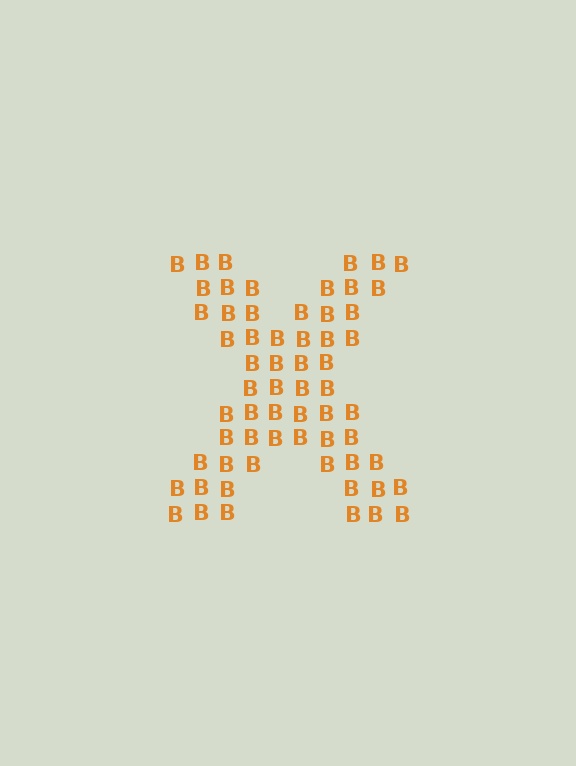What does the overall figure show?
The overall figure shows the letter X.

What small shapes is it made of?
It is made of small letter B's.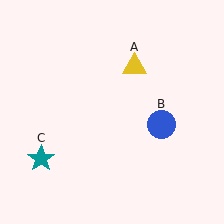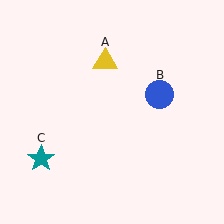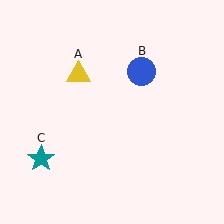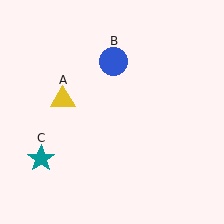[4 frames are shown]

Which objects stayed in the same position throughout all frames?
Teal star (object C) remained stationary.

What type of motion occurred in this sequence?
The yellow triangle (object A), blue circle (object B) rotated counterclockwise around the center of the scene.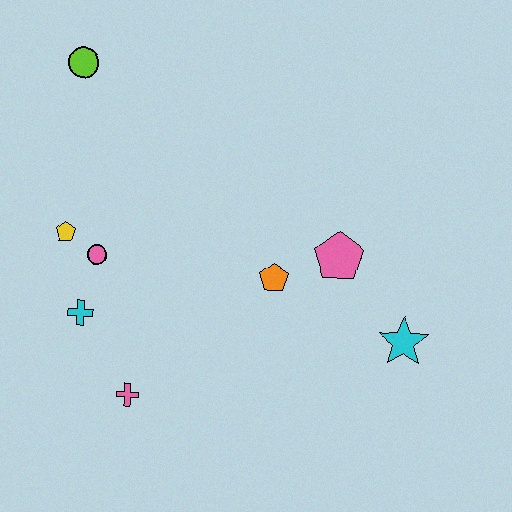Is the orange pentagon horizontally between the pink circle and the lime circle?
No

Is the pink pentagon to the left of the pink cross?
No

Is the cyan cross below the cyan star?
No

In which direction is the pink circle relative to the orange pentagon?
The pink circle is to the left of the orange pentagon.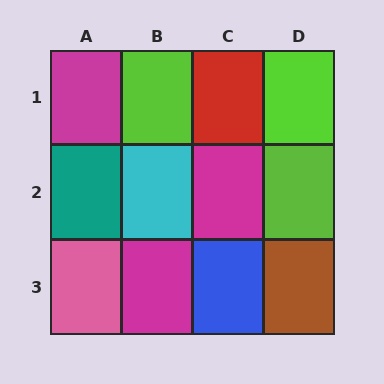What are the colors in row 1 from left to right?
Magenta, lime, red, lime.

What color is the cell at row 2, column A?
Teal.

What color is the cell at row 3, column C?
Blue.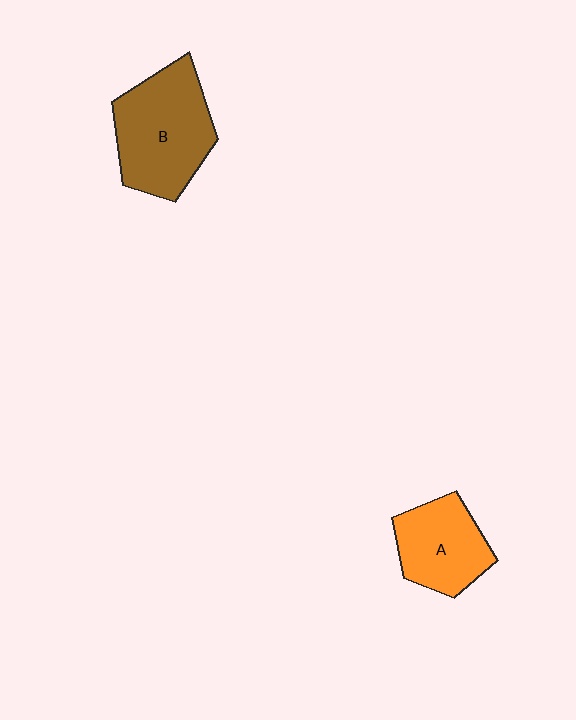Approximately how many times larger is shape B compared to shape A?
Approximately 1.5 times.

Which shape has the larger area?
Shape B (brown).